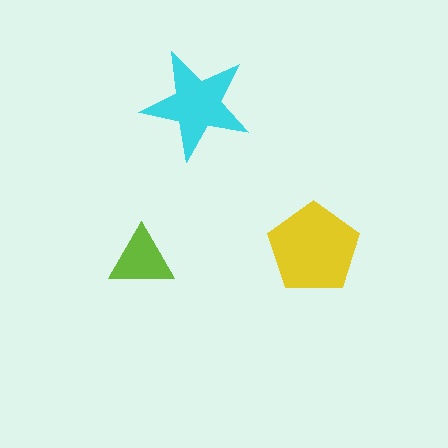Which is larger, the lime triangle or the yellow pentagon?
The yellow pentagon.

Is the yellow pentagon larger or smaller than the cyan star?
Larger.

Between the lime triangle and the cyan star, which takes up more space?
The cyan star.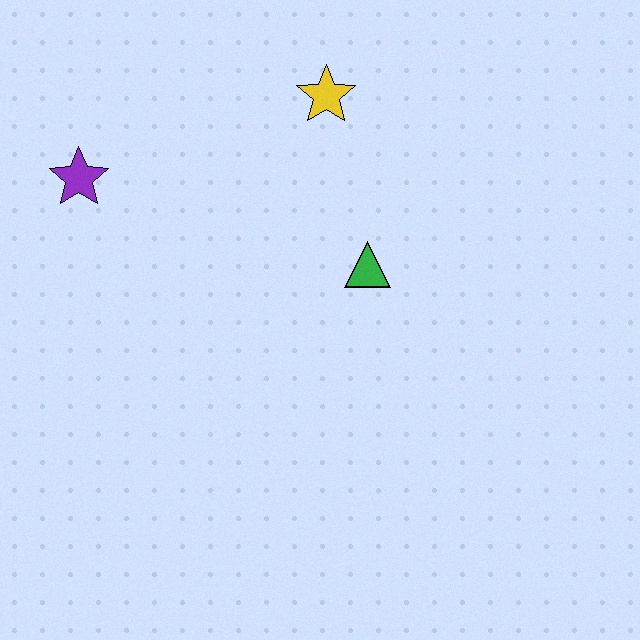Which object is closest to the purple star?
The yellow star is closest to the purple star.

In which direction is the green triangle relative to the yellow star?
The green triangle is below the yellow star.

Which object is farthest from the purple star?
The green triangle is farthest from the purple star.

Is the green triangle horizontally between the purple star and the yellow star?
No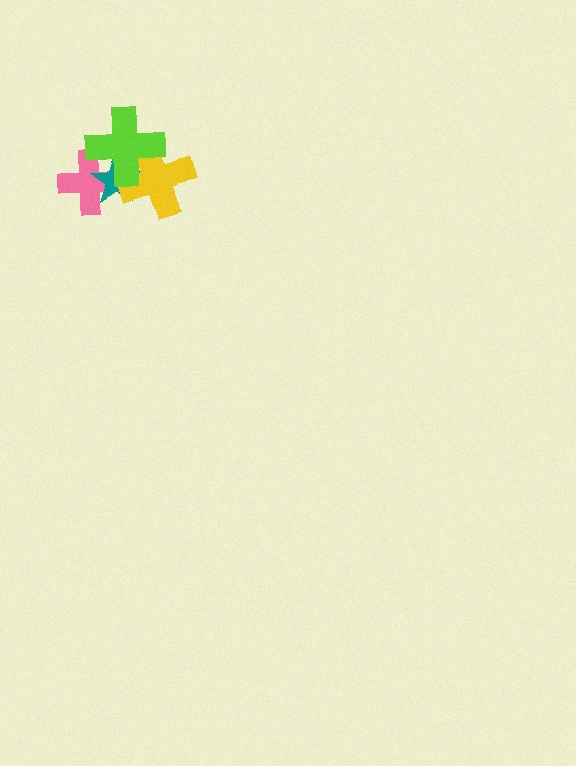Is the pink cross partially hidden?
Yes, it is partially covered by another shape.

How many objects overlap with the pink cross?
2 objects overlap with the pink cross.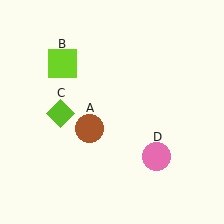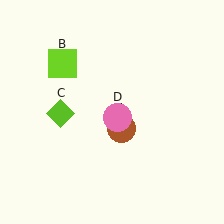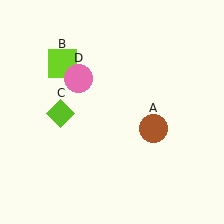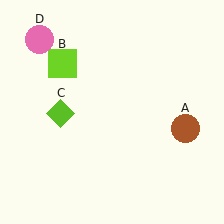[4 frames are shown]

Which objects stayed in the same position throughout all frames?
Lime square (object B) and lime diamond (object C) remained stationary.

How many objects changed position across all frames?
2 objects changed position: brown circle (object A), pink circle (object D).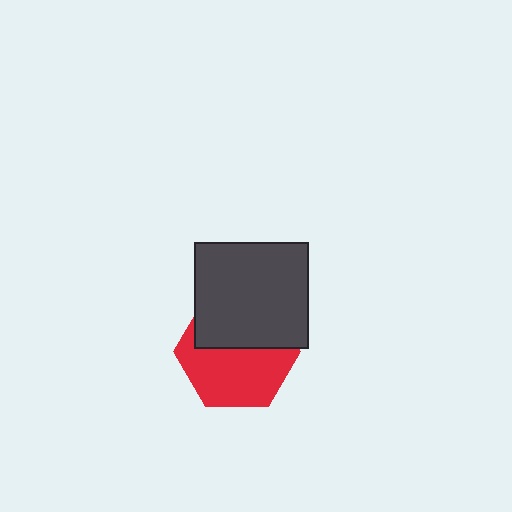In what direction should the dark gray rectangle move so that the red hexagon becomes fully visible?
The dark gray rectangle should move up. That is the shortest direction to clear the overlap and leave the red hexagon fully visible.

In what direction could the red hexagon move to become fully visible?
The red hexagon could move down. That would shift it out from behind the dark gray rectangle entirely.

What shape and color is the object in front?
The object in front is a dark gray rectangle.